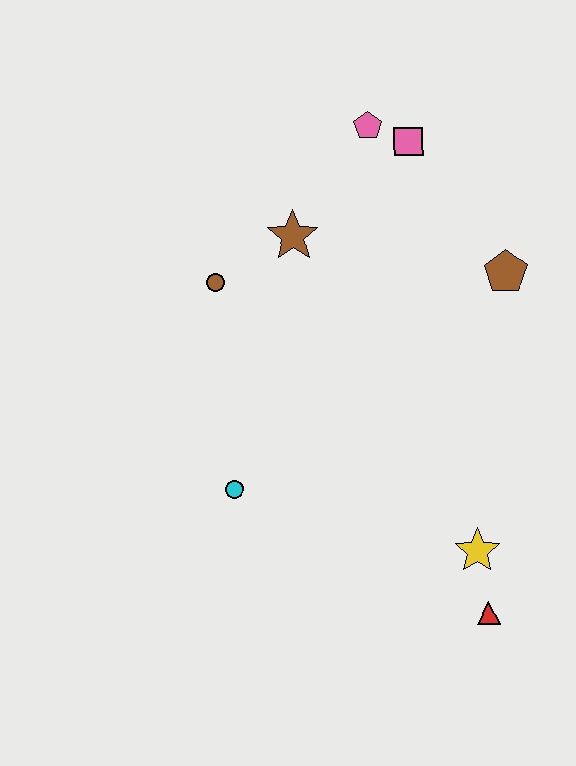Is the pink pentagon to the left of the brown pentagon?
Yes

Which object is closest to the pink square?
The pink pentagon is closest to the pink square.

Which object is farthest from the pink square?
The red triangle is farthest from the pink square.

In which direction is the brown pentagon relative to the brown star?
The brown pentagon is to the right of the brown star.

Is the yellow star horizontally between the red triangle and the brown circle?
Yes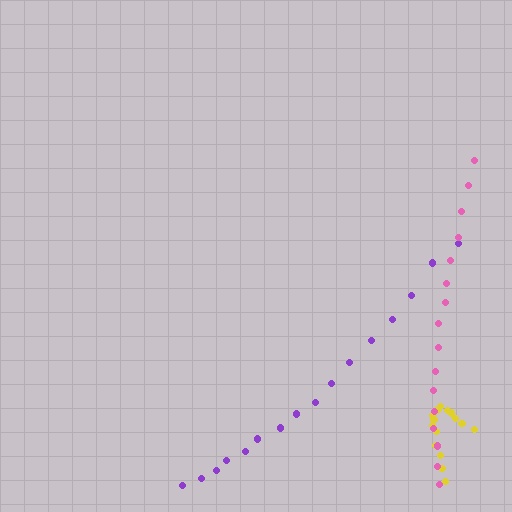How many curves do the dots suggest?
There are 3 distinct paths.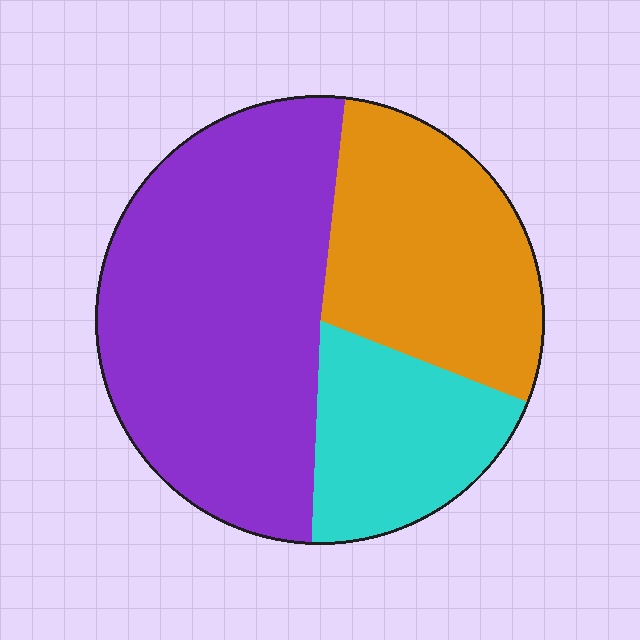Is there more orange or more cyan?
Orange.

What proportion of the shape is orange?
Orange takes up between a sixth and a third of the shape.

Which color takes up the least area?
Cyan, at roughly 20%.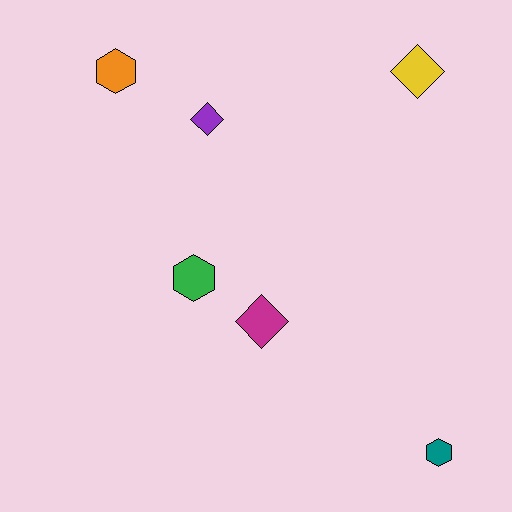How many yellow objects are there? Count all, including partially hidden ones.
There is 1 yellow object.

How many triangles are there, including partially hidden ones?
There are no triangles.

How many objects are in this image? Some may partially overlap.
There are 6 objects.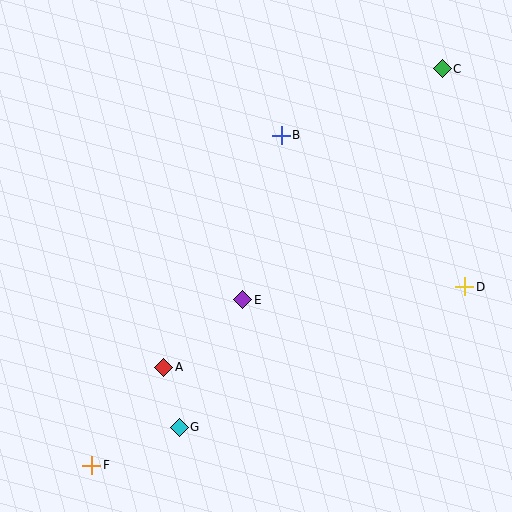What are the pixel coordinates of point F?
Point F is at (92, 465).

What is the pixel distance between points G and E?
The distance between G and E is 142 pixels.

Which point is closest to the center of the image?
Point E at (243, 300) is closest to the center.